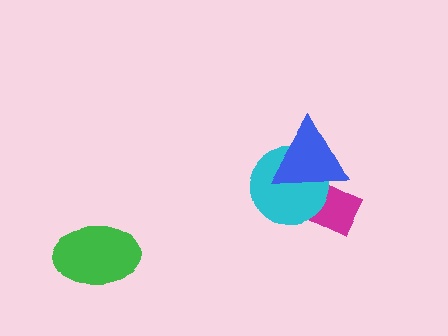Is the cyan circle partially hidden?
Yes, it is partially covered by another shape.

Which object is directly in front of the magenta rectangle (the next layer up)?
The cyan circle is directly in front of the magenta rectangle.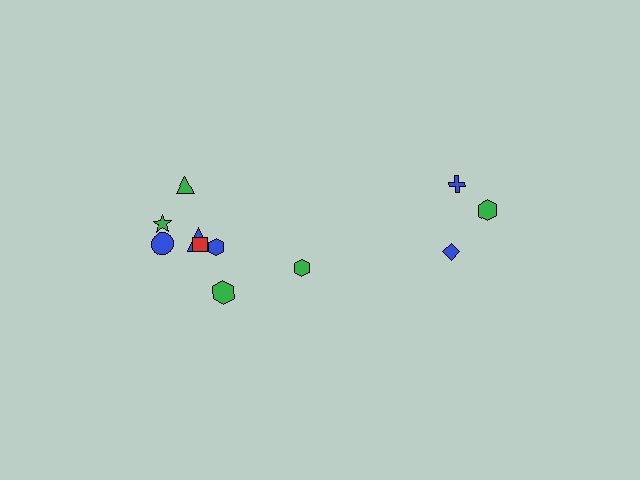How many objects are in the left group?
There are 8 objects.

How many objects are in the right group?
There are 3 objects.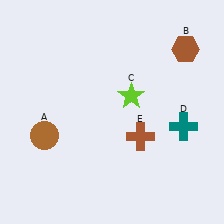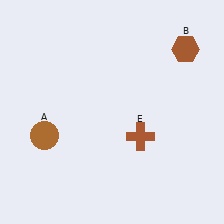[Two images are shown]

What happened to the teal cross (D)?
The teal cross (D) was removed in Image 2. It was in the bottom-right area of Image 1.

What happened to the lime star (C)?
The lime star (C) was removed in Image 2. It was in the top-right area of Image 1.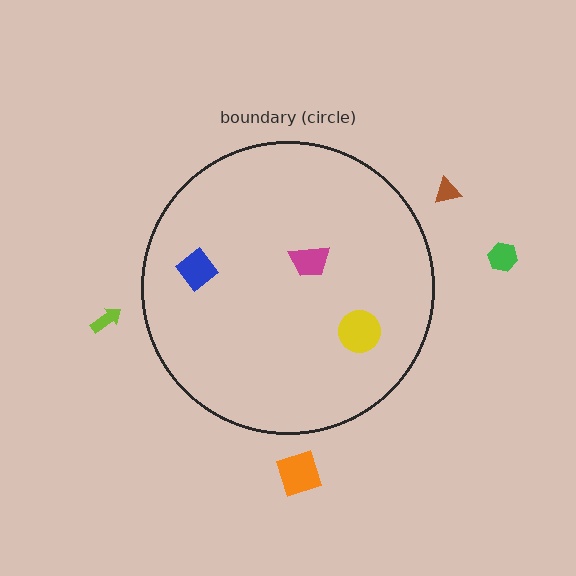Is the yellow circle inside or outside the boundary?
Inside.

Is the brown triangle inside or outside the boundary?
Outside.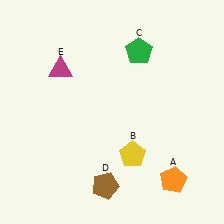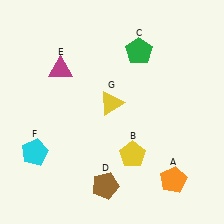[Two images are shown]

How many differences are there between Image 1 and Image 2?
There are 2 differences between the two images.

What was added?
A cyan pentagon (F), a yellow triangle (G) were added in Image 2.